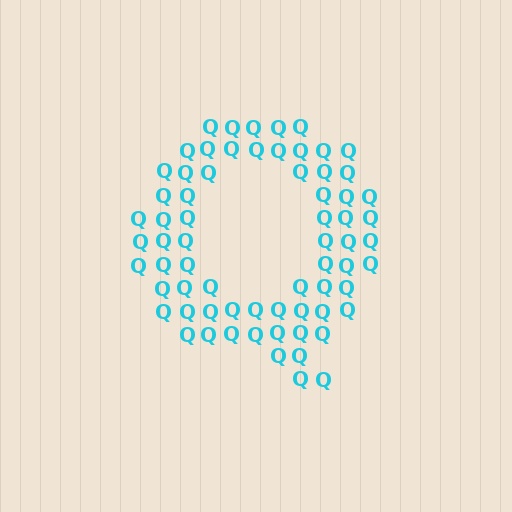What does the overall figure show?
The overall figure shows the letter Q.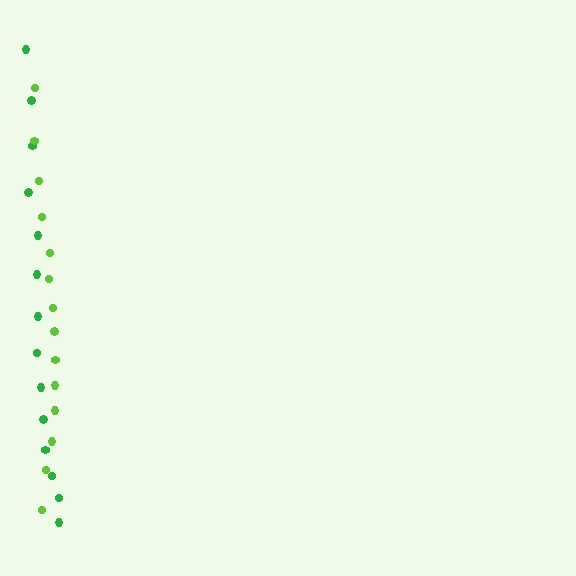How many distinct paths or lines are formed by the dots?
There are 2 distinct paths.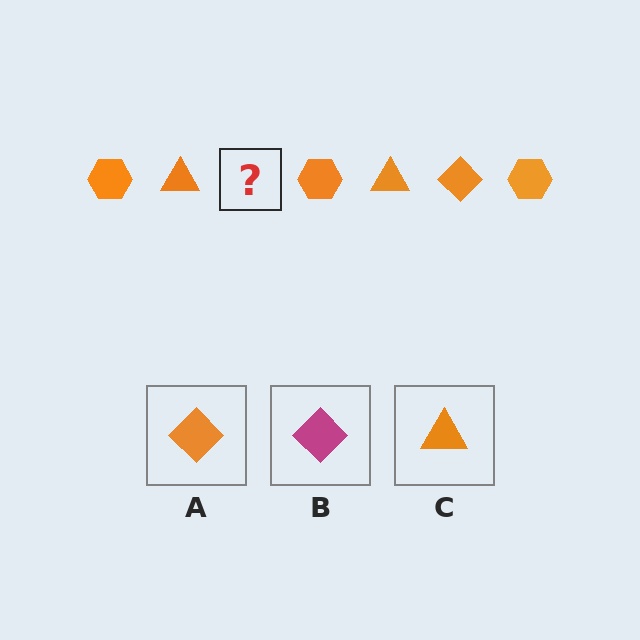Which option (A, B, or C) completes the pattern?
A.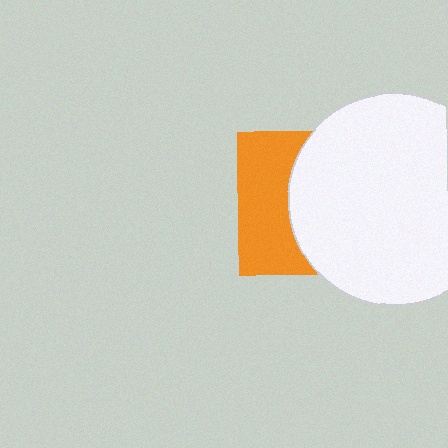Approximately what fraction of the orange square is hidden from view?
Roughly 59% of the orange square is hidden behind the white circle.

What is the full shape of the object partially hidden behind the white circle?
The partially hidden object is an orange square.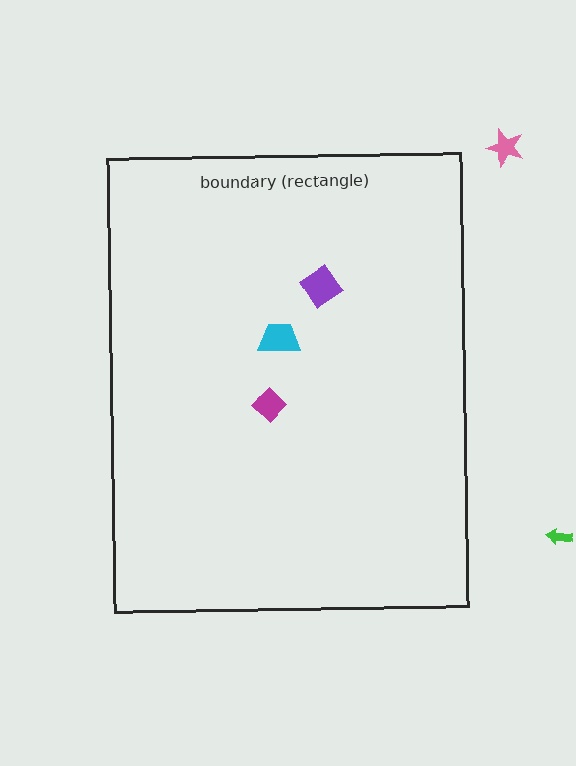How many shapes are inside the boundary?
3 inside, 2 outside.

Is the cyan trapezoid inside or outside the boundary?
Inside.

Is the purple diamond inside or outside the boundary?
Inside.